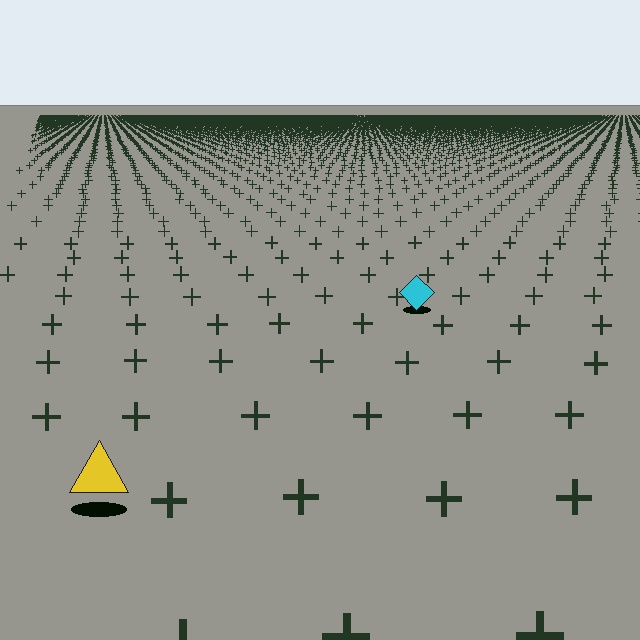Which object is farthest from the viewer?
The cyan diamond is farthest from the viewer. It appears smaller and the ground texture around it is denser.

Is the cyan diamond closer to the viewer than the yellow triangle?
No. The yellow triangle is closer — you can tell from the texture gradient: the ground texture is coarser near it.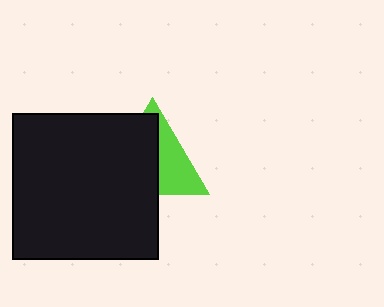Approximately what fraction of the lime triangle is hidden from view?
Roughly 58% of the lime triangle is hidden behind the black square.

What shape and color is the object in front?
The object in front is a black square.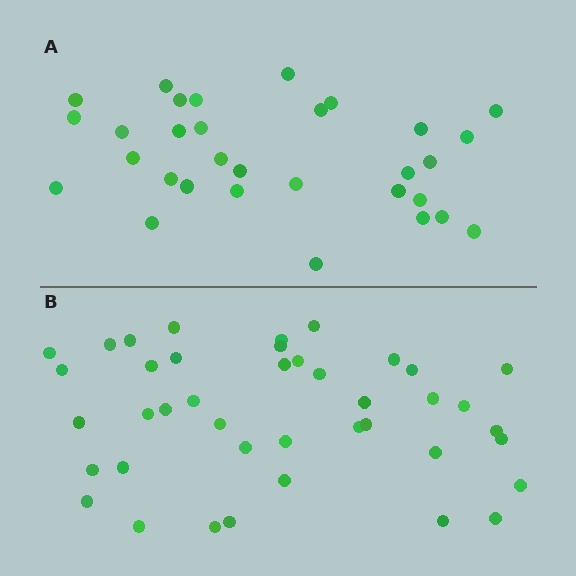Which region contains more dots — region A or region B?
Region B (the bottom region) has more dots.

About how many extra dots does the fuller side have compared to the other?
Region B has roughly 10 or so more dots than region A.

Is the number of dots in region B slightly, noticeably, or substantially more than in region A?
Region B has noticeably more, but not dramatically so. The ratio is roughly 1.3 to 1.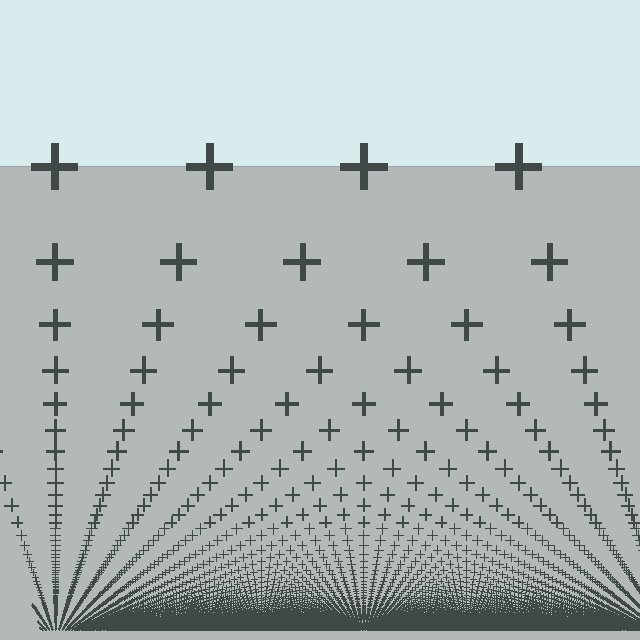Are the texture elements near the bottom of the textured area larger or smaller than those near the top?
Smaller. The gradient is inverted — elements near the bottom are smaller and denser.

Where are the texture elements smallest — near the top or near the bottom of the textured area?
Near the bottom.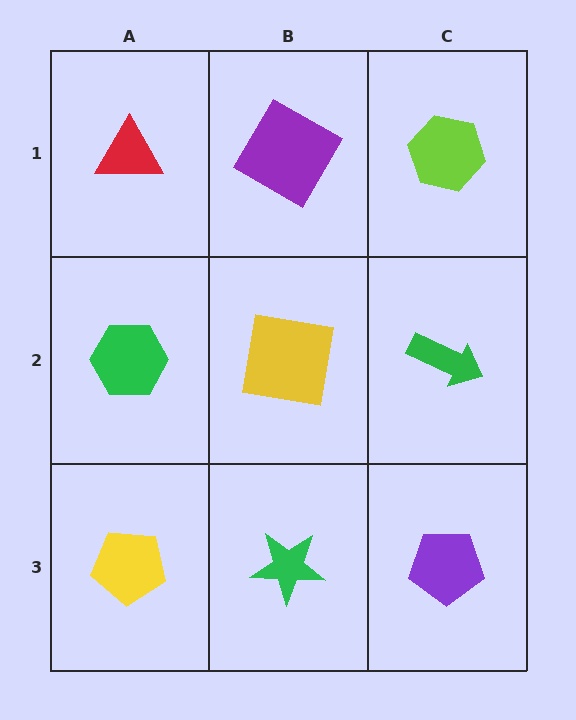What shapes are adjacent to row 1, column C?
A green arrow (row 2, column C), a purple square (row 1, column B).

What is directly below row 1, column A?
A green hexagon.